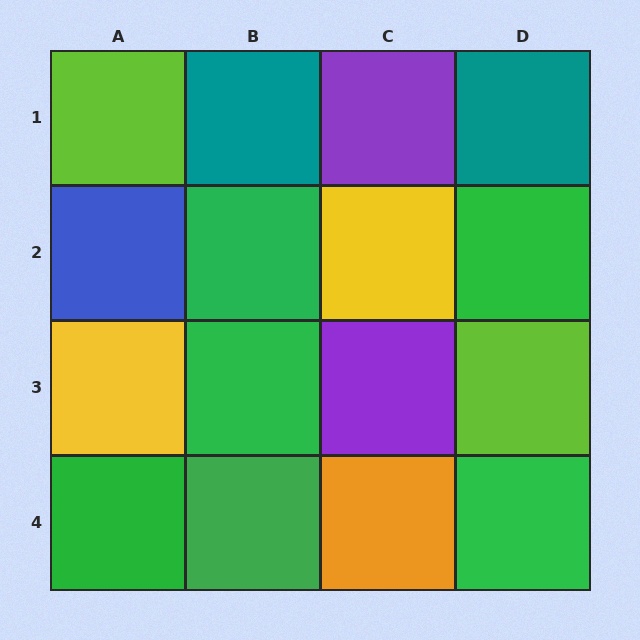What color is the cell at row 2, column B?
Green.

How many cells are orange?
1 cell is orange.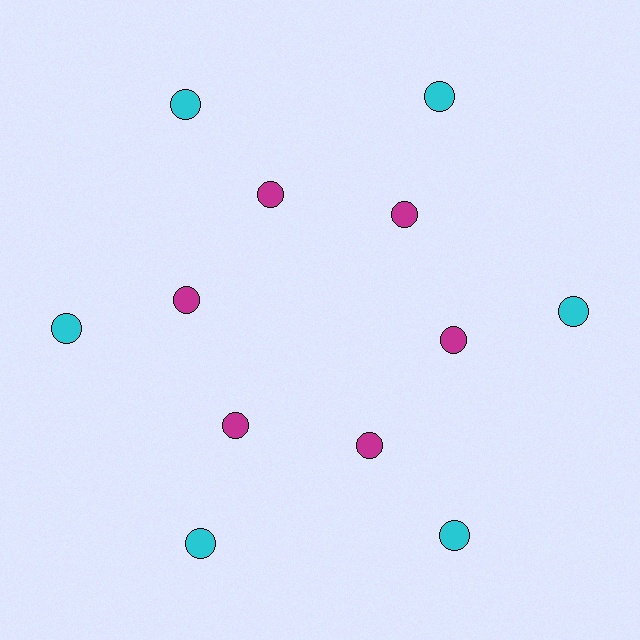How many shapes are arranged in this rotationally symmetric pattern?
There are 12 shapes, arranged in 6 groups of 2.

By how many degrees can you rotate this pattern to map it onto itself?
The pattern maps onto itself every 60 degrees of rotation.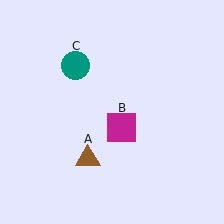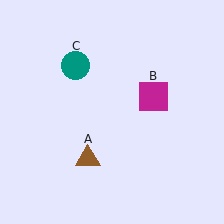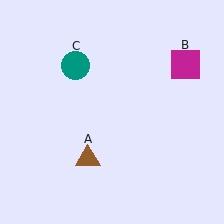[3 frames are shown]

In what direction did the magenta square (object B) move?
The magenta square (object B) moved up and to the right.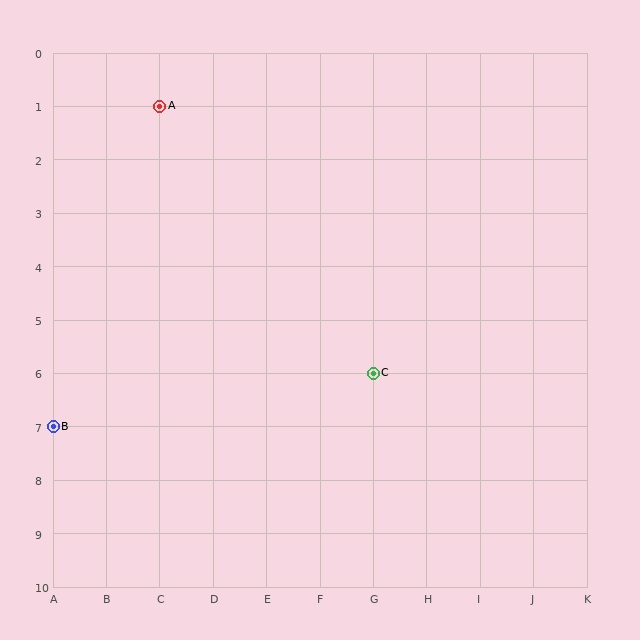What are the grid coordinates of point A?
Point A is at grid coordinates (C, 1).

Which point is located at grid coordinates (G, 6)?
Point C is at (G, 6).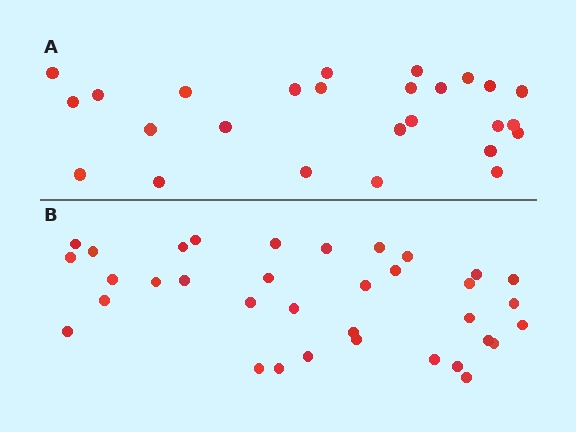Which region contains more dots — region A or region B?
Region B (the bottom region) has more dots.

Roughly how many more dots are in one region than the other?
Region B has roughly 8 or so more dots than region A.